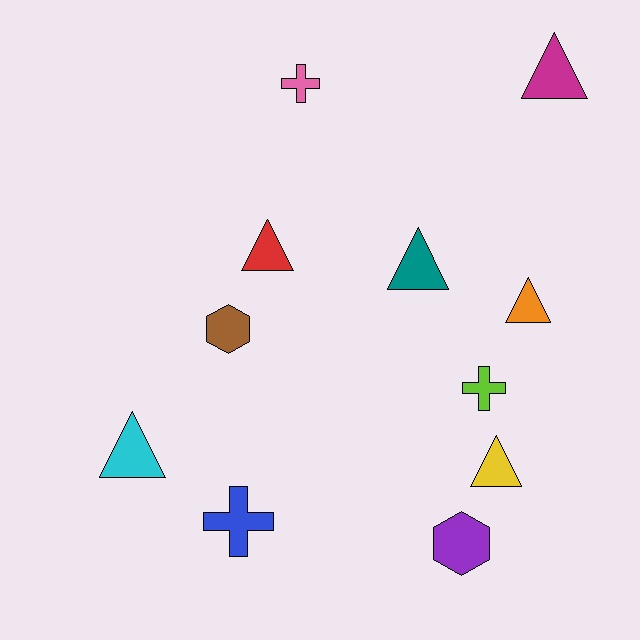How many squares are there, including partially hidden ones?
There are no squares.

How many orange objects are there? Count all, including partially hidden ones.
There is 1 orange object.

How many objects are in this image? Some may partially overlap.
There are 11 objects.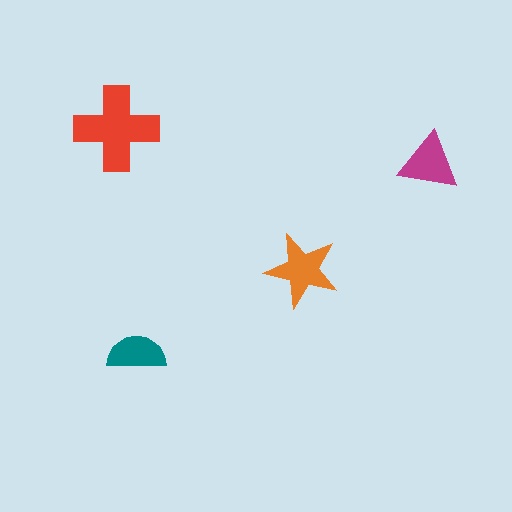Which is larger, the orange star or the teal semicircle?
The orange star.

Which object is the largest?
The red cross.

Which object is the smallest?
The teal semicircle.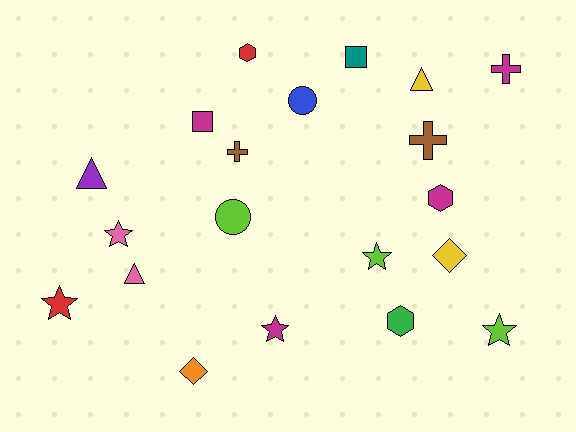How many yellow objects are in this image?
There are 2 yellow objects.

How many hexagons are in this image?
There are 3 hexagons.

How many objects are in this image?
There are 20 objects.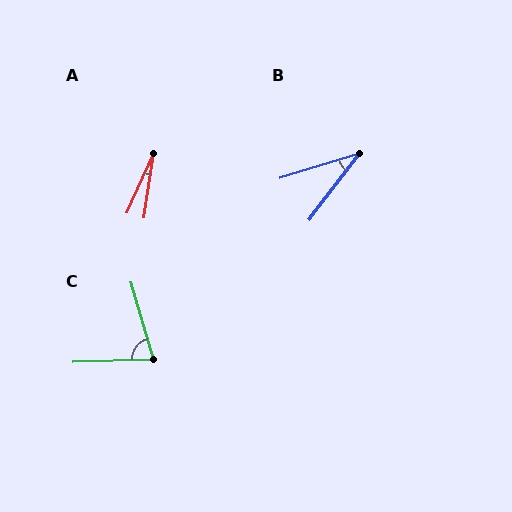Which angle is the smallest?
A, at approximately 15 degrees.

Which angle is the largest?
C, at approximately 76 degrees.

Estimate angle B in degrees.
Approximately 36 degrees.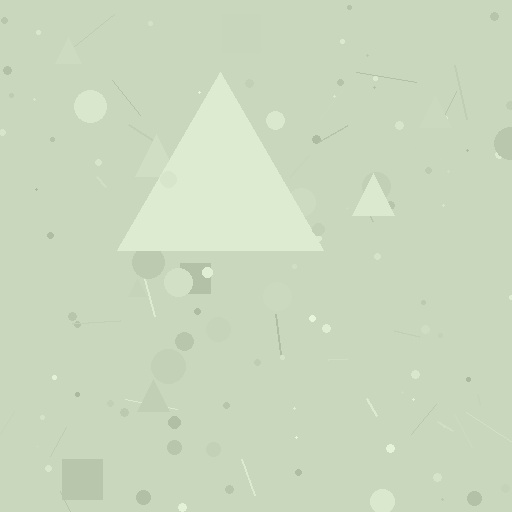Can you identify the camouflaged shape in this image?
The camouflaged shape is a triangle.